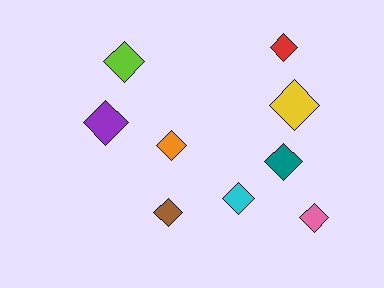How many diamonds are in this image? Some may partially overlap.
There are 9 diamonds.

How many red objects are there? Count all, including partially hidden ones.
There is 1 red object.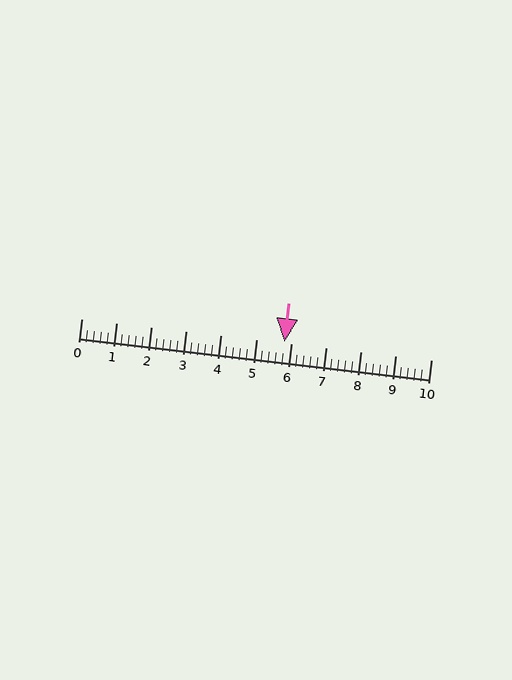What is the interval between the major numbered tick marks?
The major tick marks are spaced 1 units apart.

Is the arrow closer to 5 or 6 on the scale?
The arrow is closer to 6.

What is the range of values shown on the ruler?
The ruler shows values from 0 to 10.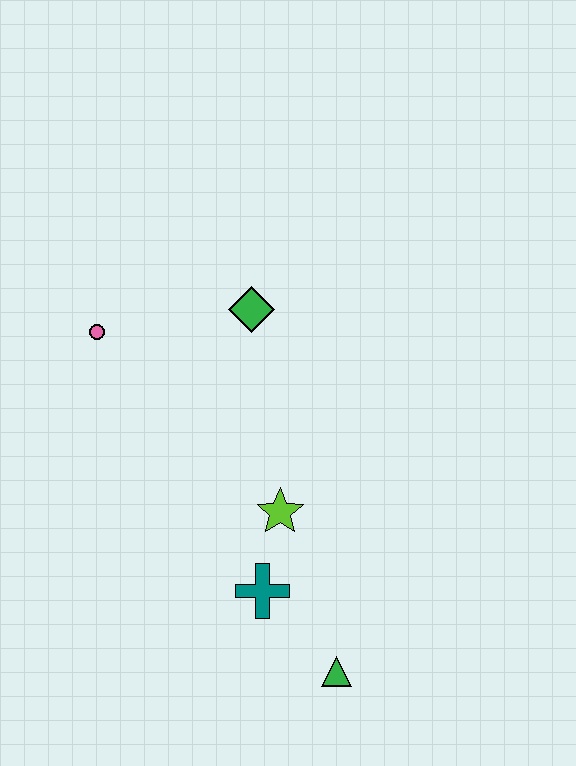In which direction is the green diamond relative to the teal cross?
The green diamond is above the teal cross.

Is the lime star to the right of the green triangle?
No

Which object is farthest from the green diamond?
The green triangle is farthest from the green diamond.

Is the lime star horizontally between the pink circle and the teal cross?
No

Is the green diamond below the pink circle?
No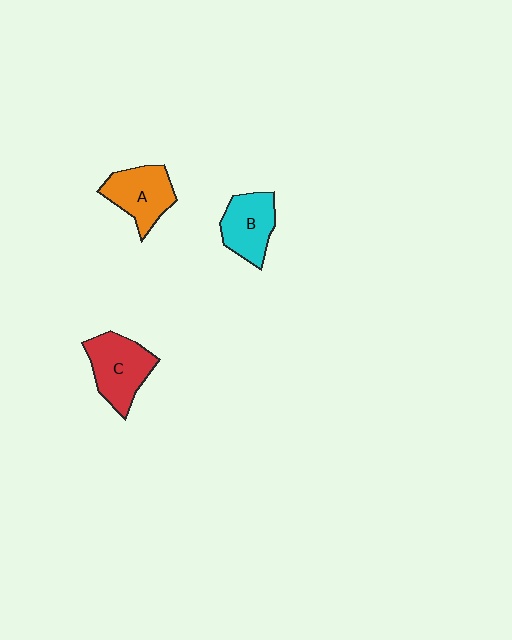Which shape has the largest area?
Shape C (red).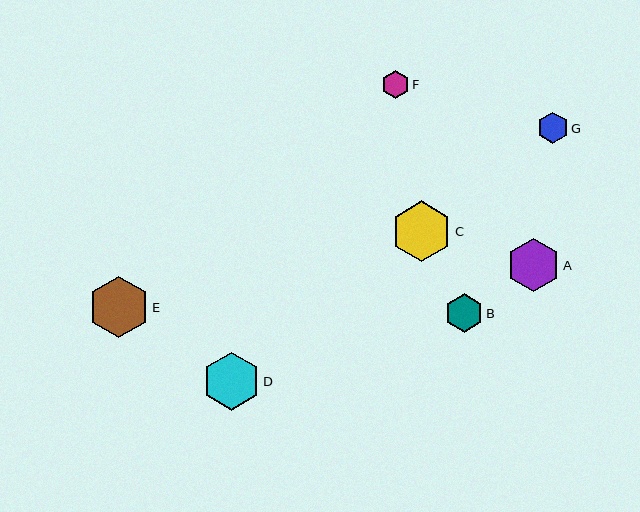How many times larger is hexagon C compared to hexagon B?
Hexagon C is approximately 1.6 times the size of hexagon B.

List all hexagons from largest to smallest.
From largest to smallest: E, C, D, A, B, G, F.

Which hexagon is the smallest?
Hexagon F is the smallest with a size of approximately 28 pixels.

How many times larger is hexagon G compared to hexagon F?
Hexagon G is approximately 1.1 times the size of hexagon F.